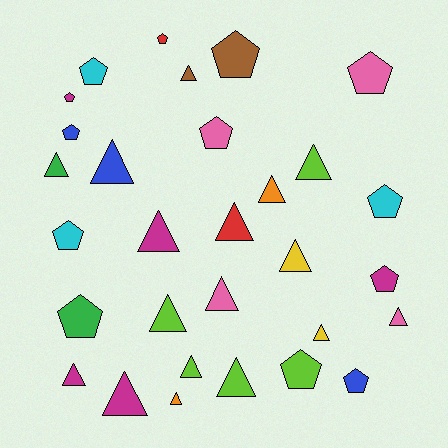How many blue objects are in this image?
There are 3 blue objects.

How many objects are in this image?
There are 30 objects.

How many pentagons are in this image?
There are 13 pentagons.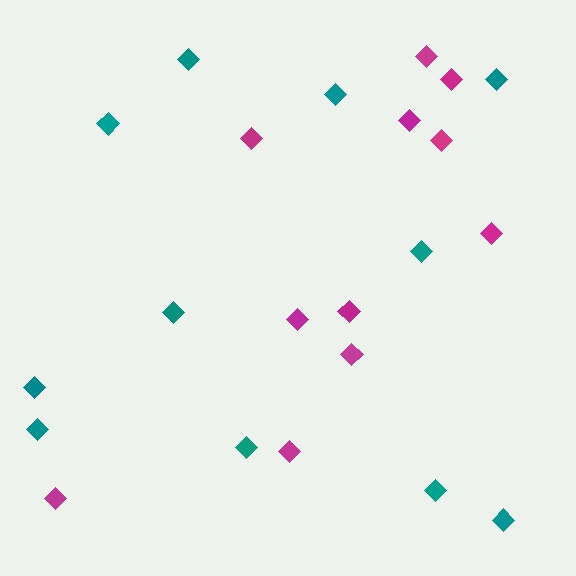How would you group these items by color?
There are 2 groups: one group of magenta diamonds (11) and one group of teal diamonds (11).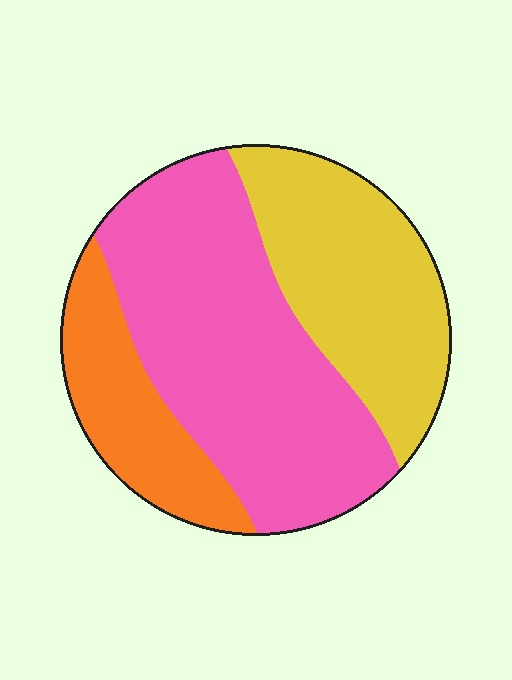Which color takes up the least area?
Orange, at roughly 20%.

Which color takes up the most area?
Pink, at roughly 50%.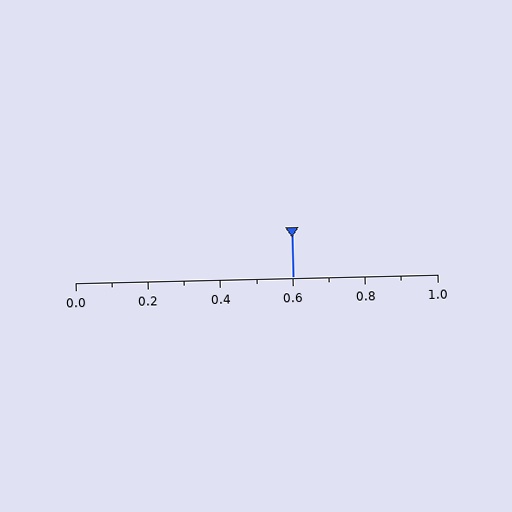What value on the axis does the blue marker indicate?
The marker indicates approximately 0.6.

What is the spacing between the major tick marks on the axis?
The major ticks are spaced 0.2 apart.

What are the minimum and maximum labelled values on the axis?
The axis runs from 0.0 to 1.0.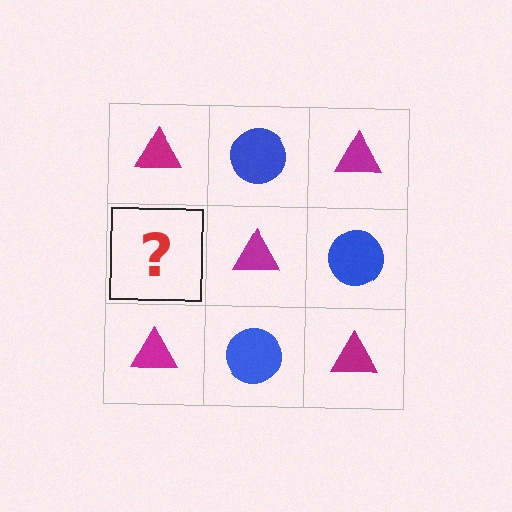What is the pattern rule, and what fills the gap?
The rule is that it alternates magenta triangle and blue circle in a checkerboard pattern. The gap should be filled with a blue circle.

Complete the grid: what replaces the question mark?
The question mark should be replaced with a blue circle.